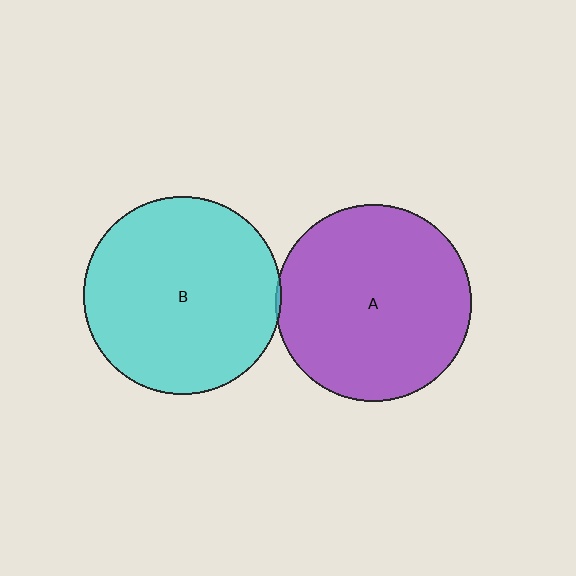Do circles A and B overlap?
Yes.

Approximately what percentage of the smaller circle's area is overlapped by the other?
Approximately 5%.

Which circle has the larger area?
Circle B (cyan).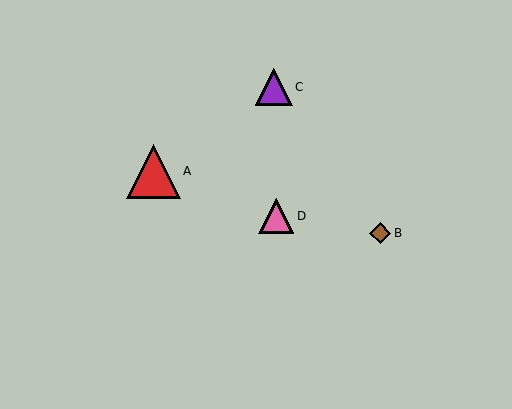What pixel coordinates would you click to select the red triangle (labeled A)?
Click at (153, 171) to select the red triangle A.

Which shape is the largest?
The red triangle (labeled A) is the largest.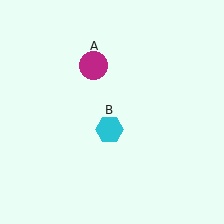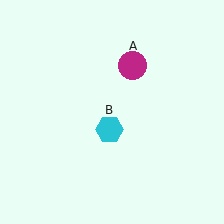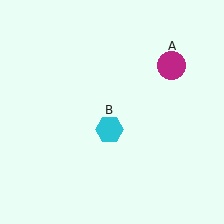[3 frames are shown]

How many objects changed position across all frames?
1 object changed position: magenta circle (object A).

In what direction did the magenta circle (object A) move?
The magenta circle (object A) moved right.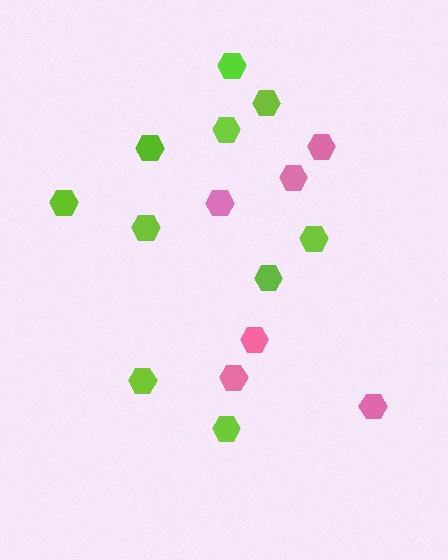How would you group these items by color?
There are 2 groups: one group of lime hexagons (10) and one group of pink hexagons (6).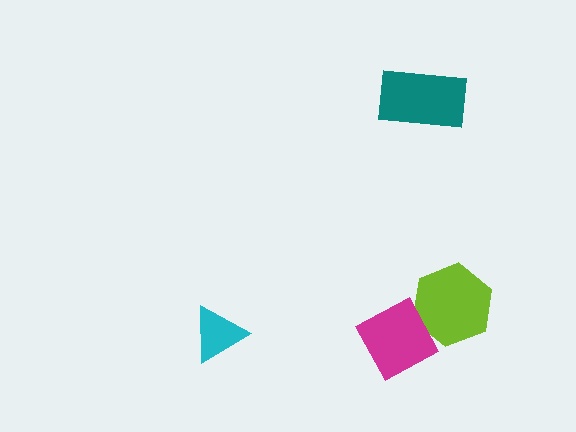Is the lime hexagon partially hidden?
Yes, it is partially covered by another shape.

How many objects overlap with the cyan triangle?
0 objects overlap with the cyan triangle.